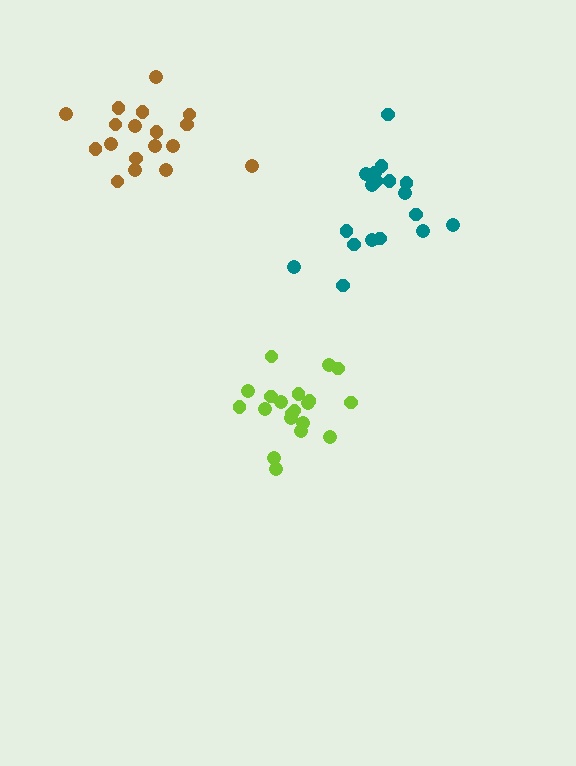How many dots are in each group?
Group 1: 18 dots, Group 2: 18 dots, Group 3: 20 dots (56 total).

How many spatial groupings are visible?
There are 3 spatial groupings.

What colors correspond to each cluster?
The clusters are colored: teal, brown, lime.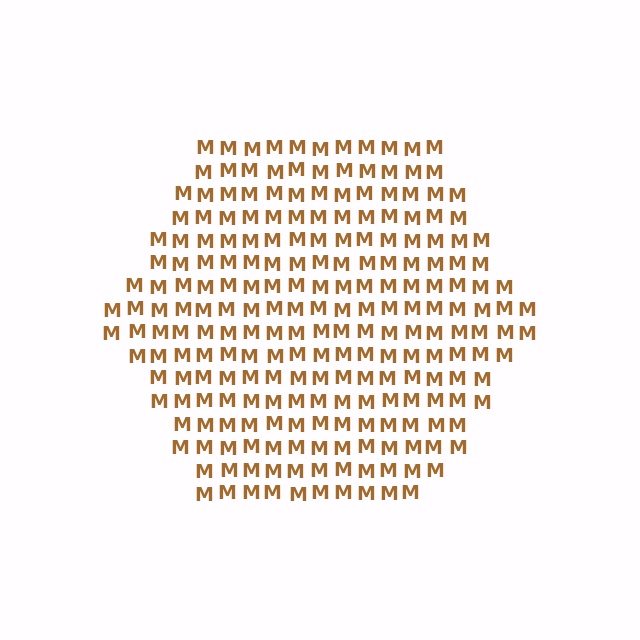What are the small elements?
The small elements are letter M's.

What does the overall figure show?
The overall figure shows a hexagon.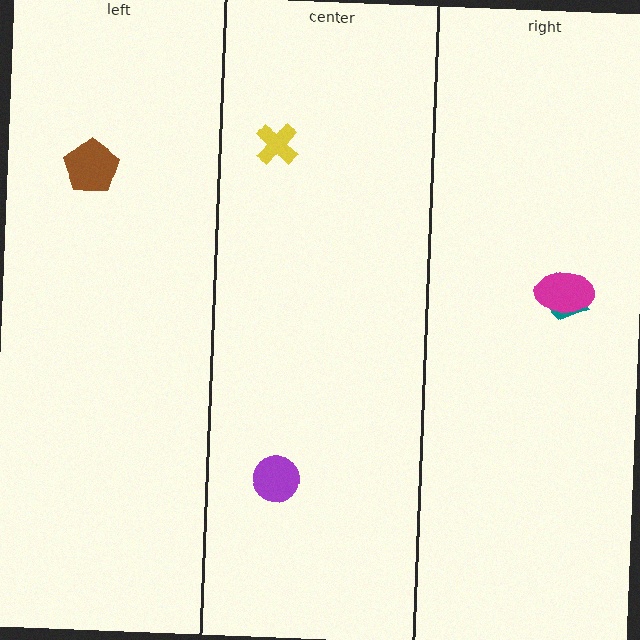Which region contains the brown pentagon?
The left region.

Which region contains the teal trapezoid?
The right region.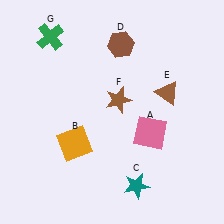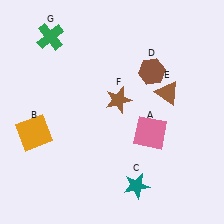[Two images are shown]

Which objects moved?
The objects that moved are: the orange square (B), the brown hexagon (D).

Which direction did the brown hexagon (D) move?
The brown hexagon (D) moved right.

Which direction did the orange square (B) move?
The orange square (B) moved left.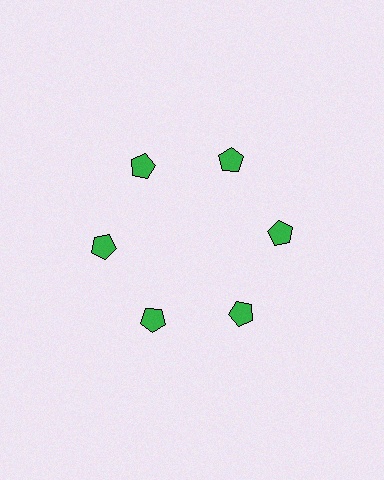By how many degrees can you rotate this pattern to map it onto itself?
The pattern maps onto itself every 60 degrees of rotation.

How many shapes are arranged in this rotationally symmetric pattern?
There are 6 shapes, arranged in 6 groups of 1.